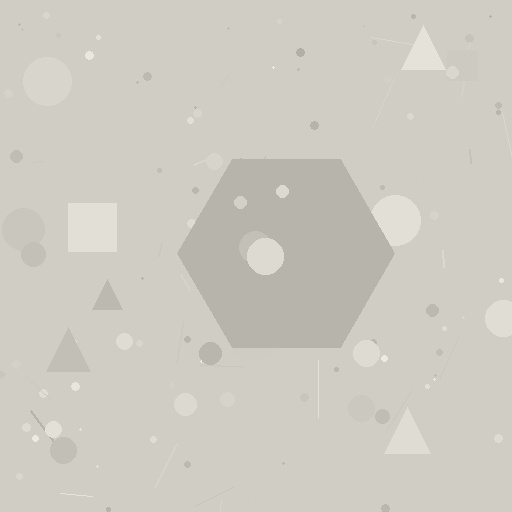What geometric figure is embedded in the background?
A hexagon is embedded in the background.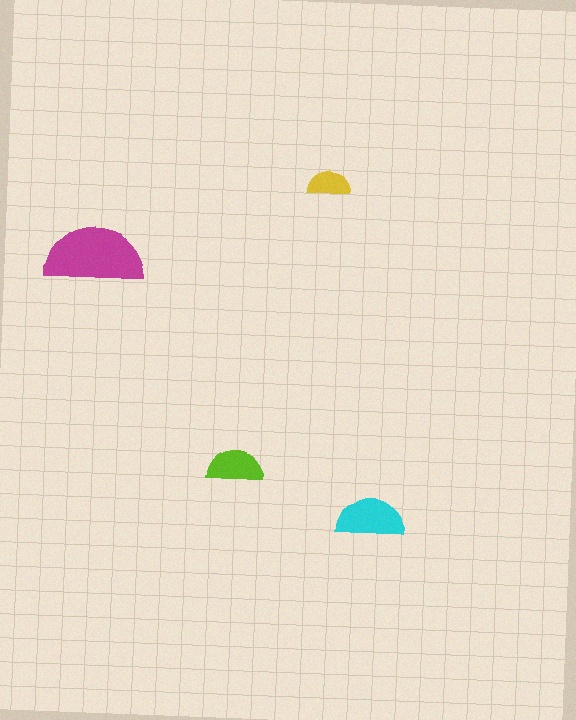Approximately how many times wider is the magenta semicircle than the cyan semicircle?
About 1.5 times wider.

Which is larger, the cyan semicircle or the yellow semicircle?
The cyan one.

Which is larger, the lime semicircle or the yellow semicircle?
The lime one.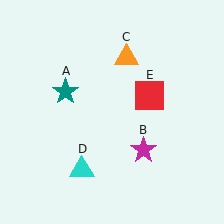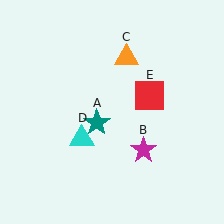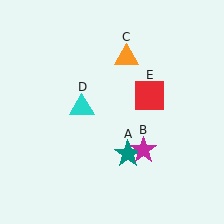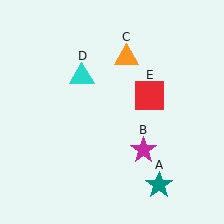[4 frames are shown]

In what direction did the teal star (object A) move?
The teal star (object A) moved down and to the right.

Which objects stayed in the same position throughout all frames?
Magenta star (object B) and orange triangle (object C) and red square (object E) remained stationary.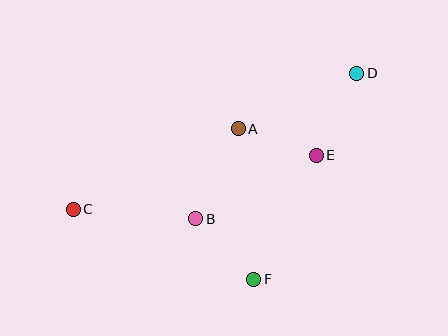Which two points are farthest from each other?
Points C and D are farthest from each other.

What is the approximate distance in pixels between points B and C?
The distance between B and C is approximately 123 pixels.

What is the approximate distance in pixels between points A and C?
The distance between A and C is approximately 184 pixels.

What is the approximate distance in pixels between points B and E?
The distance between B and E is approximately 136 pixels.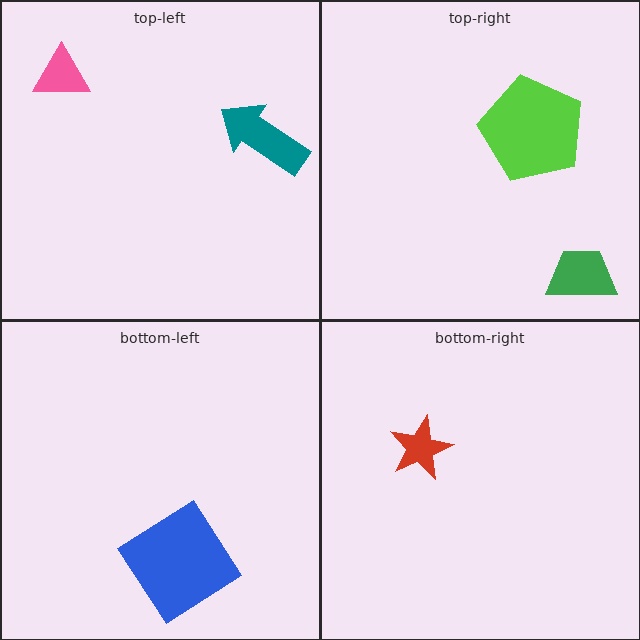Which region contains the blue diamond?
The bottom-left region.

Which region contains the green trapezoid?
The top-right region.